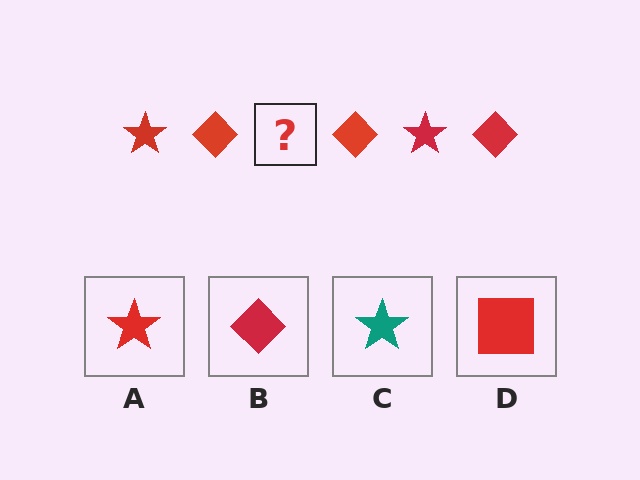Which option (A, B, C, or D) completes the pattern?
A.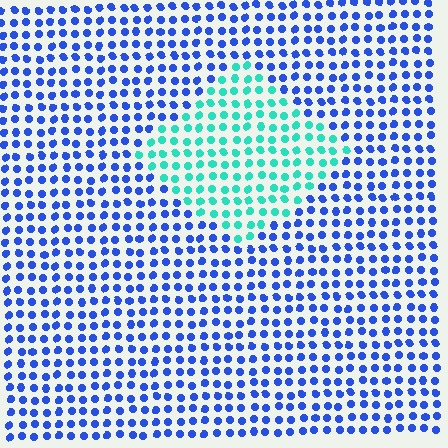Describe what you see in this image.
The image is filled with small blue elements in a uniform arrangement. A diamond-shaped region is visible where the elements are tinted to a slightly different hue, forming a subtle color boundary.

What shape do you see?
I see a diamond.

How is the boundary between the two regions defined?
The boundary is defined purely by a slight shift in hue (about 59 degrees). Spacing, size, and orientation are identical on both sides.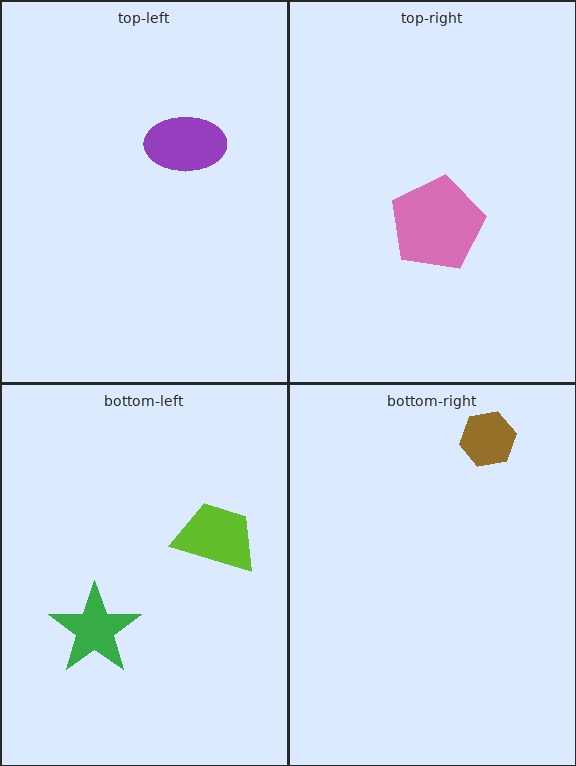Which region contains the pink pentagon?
The top-right region.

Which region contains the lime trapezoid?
The bottom-left region.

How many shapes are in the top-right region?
1.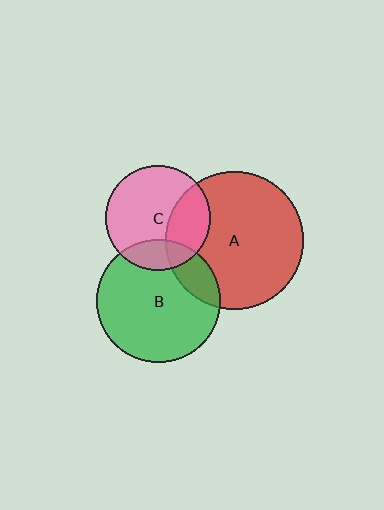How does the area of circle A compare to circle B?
Approximately 1.2 times.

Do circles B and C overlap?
Yes.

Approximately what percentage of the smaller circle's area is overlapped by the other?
Approximately 20%.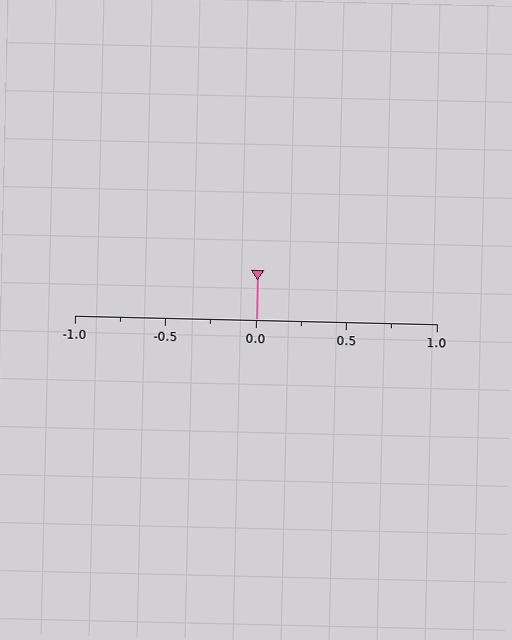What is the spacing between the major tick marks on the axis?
The major ticks are spaced 0.5 apart.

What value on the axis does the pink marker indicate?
The marker indicates approximately 0.